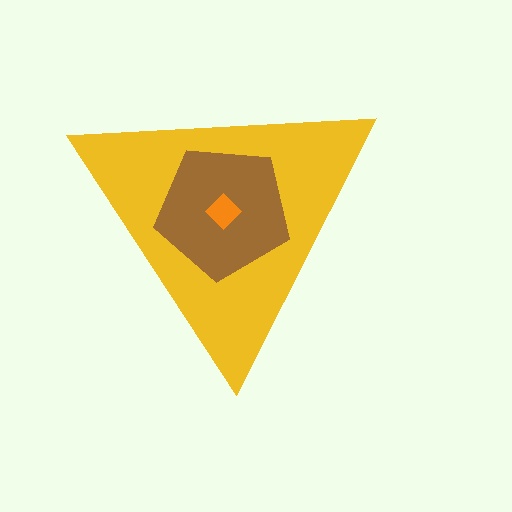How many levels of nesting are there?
3.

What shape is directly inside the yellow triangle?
The brown pentagon.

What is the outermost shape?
The yellow triangle.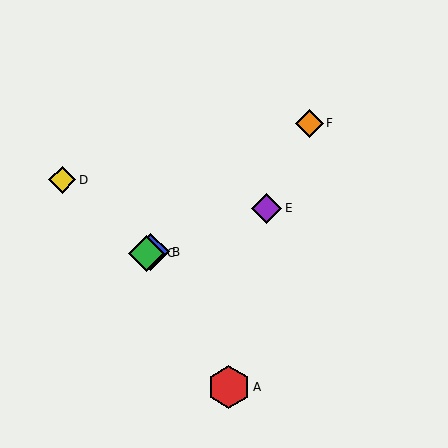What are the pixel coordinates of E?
Object E is at (267, 208).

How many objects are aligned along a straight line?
3 objects (B, C, E) are aligned along a straight line.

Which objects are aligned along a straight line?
Objects B, C, E are aligned along a straight line.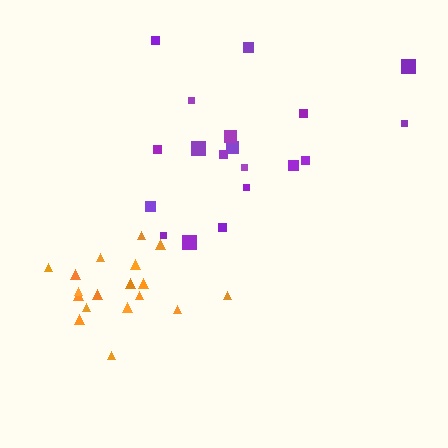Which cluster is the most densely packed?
Orange.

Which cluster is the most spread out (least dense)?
Purple.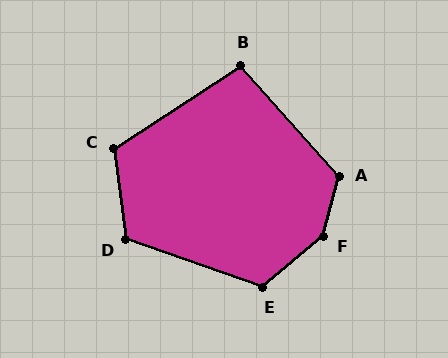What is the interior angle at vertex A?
Approximately 124 degrees (obtuse).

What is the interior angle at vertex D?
Approximately 118 degrees (obtuse).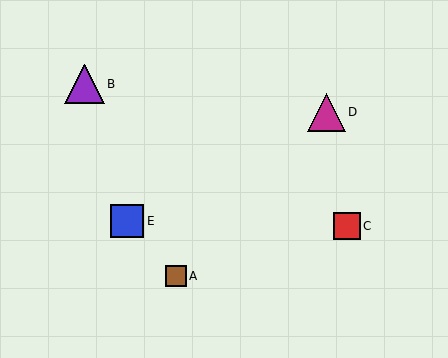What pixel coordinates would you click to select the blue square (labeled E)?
Click at (127, 221) to select the blue square E.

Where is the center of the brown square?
The center of the brown square is at (176, 276).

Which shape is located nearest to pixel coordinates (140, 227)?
The blue square (labeled E) at (127, 221) is nearest to that location.